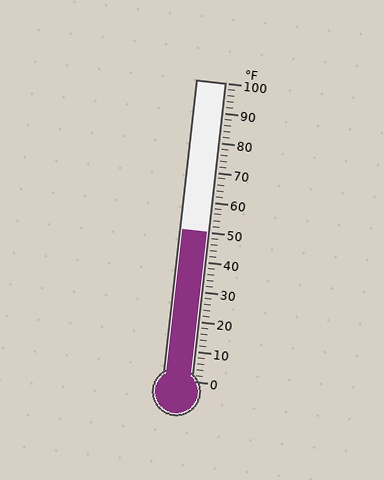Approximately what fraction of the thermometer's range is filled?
The thermometer is filled to approximately 50% of its range.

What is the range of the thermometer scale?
The thermometer scale ranges from 0°F to 100°F.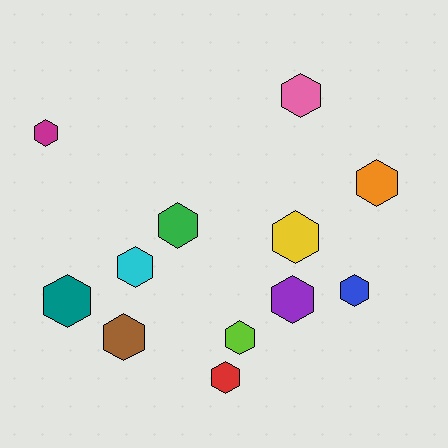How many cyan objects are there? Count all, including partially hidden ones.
There is 1 cyan object.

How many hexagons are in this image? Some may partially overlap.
There are 12 hexagons.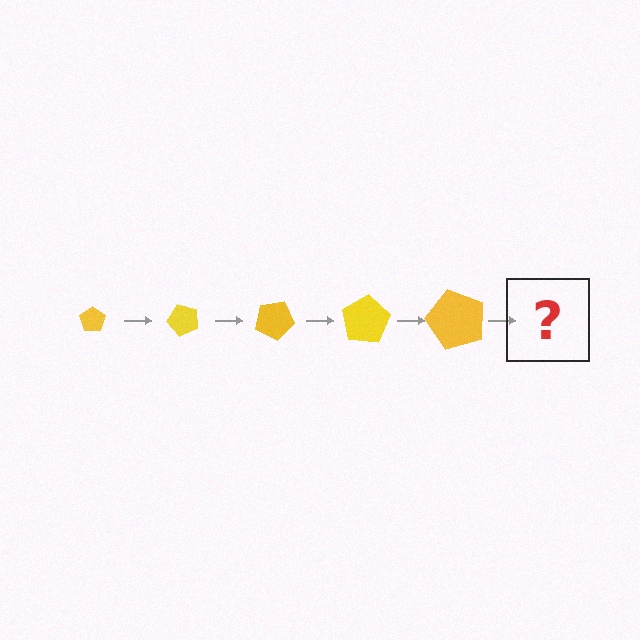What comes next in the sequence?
The next element should be a pentagon, larger than the previous one and rotated 250 degrees from the start.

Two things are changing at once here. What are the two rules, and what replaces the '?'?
The two rules are that the pentagon grows larger each step and it rotates 50 degrees each step. The '?' should be a pentagon, larger than the previous one and rotated 250 degrees from the start.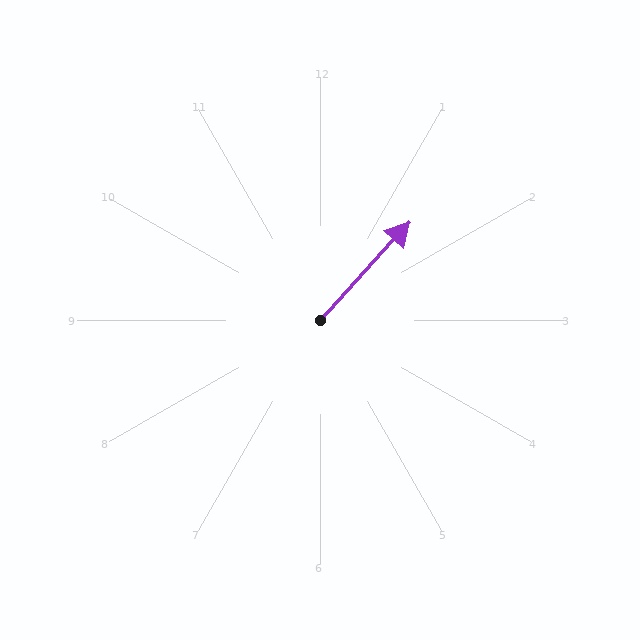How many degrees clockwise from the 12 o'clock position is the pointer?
Approximately 42 degrees.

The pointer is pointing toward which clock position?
Roughly 1 o'clock.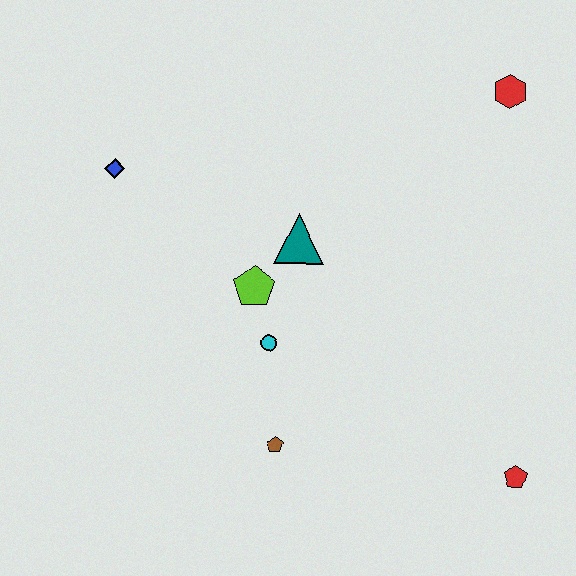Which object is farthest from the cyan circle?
The red hexagon is farthest from the cyan circle.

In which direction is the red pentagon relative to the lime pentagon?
The red pentagon is to the right of the lime pentagon.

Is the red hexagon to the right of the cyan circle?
Yes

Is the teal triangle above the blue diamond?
No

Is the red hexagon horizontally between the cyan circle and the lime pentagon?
No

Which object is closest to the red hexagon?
The teal triangle is closest to the red hexagon.